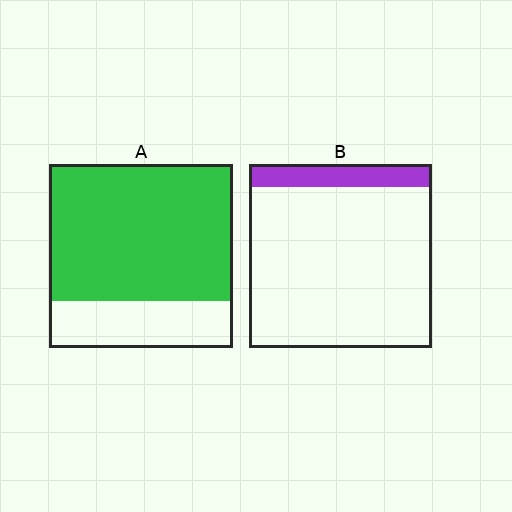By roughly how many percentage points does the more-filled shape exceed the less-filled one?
By roughly 60 percentage points (A over B).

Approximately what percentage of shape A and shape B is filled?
A is approximately 75% and B is approximately 10%.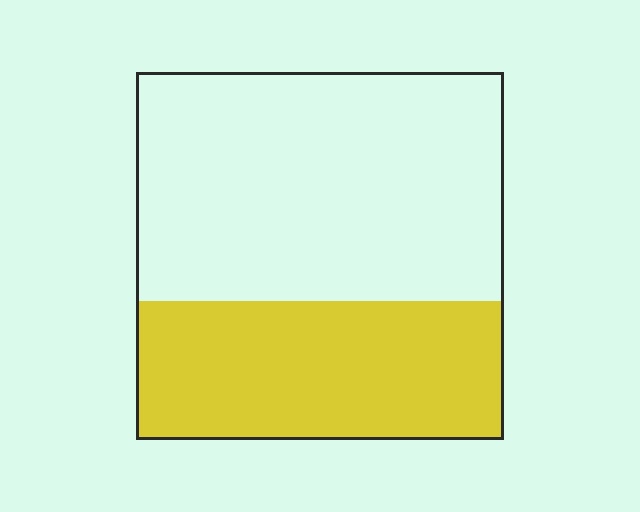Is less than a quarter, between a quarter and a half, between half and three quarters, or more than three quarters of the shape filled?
Between a quarter and a half.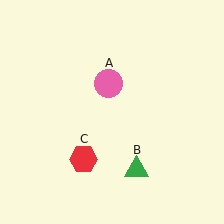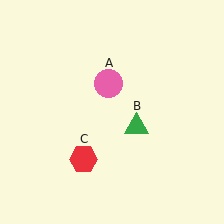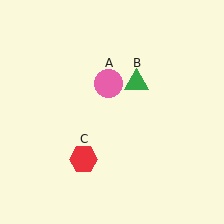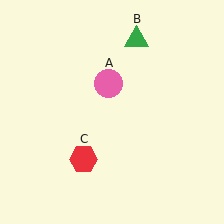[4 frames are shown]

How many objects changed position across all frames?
1 object changed position: green triangle (object B).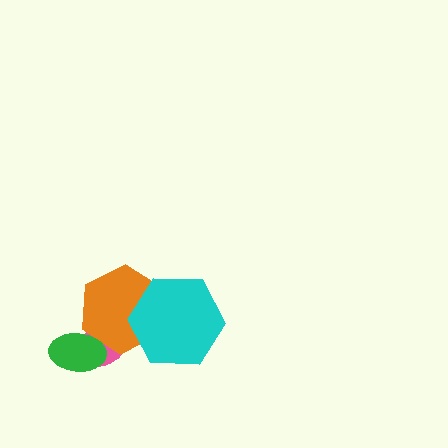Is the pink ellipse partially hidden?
Yes, it is partially covered by another shape.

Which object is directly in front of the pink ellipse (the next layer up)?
The orange hexagon is directly in front of the pink ellipse.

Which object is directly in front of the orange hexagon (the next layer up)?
The cyan hexagon is directly in front of the orange hexagon.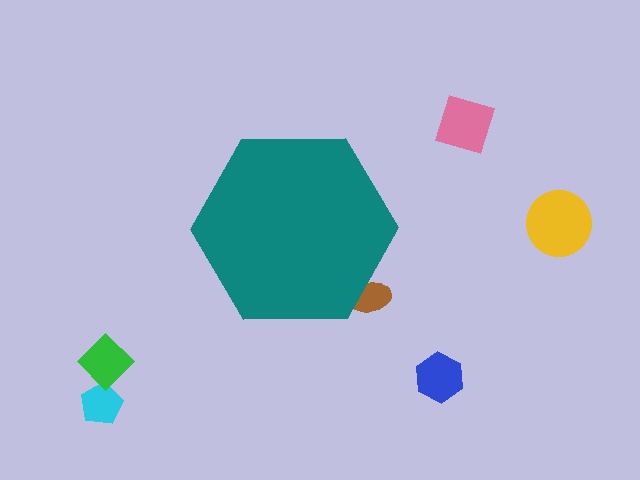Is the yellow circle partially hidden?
No, the yellow circle is fully visible.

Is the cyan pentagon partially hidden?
No, the cyan pentagon is fully visible.